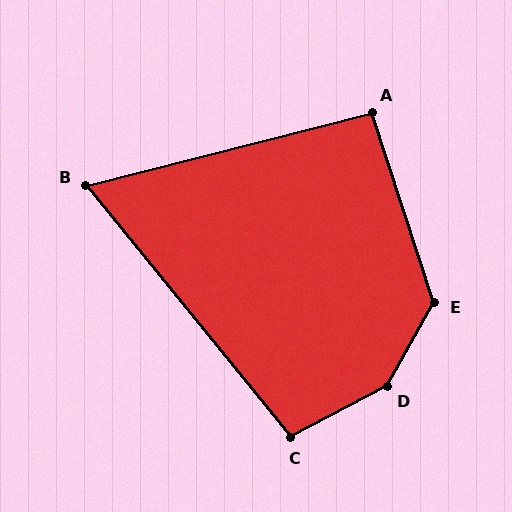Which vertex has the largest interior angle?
D, at approximately 148 degrees.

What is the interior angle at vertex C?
Approximately 101 degrees (obtuse).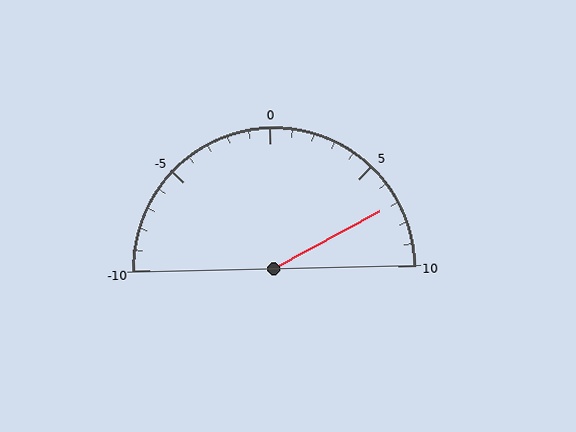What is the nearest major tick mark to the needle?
The nearest major tick mark is 5.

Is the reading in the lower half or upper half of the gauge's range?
The reading is in the upper half of the range (-10 to 10).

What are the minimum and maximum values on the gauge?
The gauge ranges from -10 to 10.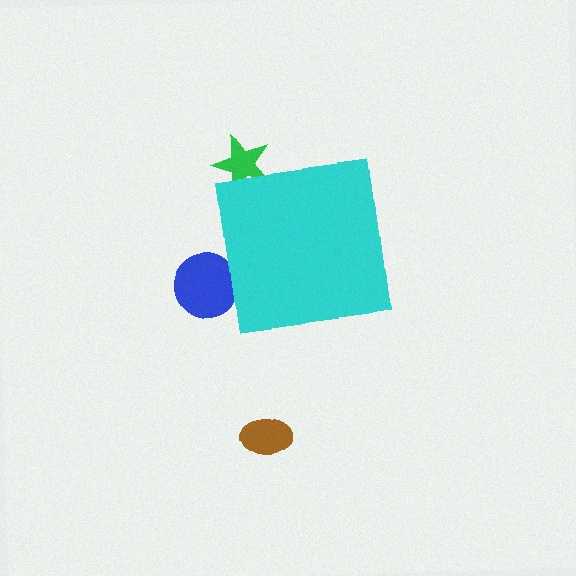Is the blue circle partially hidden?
Yes, the blue circle is partially hidden behind the cyan square.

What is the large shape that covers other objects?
A cyan square.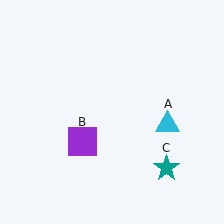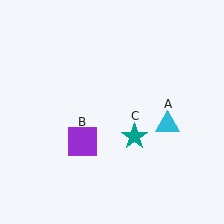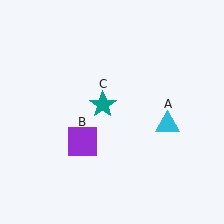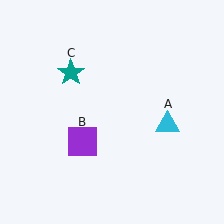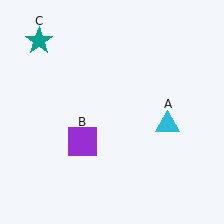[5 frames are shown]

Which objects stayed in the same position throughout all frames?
Cyan triangle (object A) and purple square (object B) remained stationary.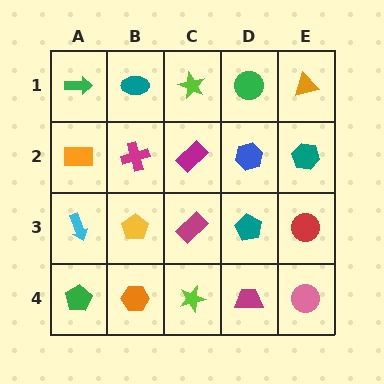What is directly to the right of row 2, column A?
A magenta cross.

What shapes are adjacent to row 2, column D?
A green circle (row 1, column D), a teal pentagon (row 3, column D), a magenta rectangle (row 2, column C), a teal hexagon (row 2, column E).